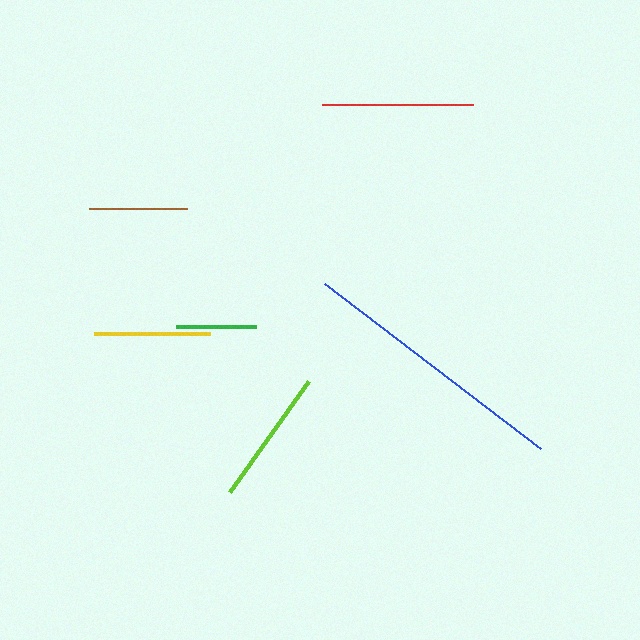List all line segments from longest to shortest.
From longest to shortest: blue, red, lime, yellow, brown, green.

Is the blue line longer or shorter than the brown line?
The blue line is longer than the brown line.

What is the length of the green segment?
The green segment is approximately 80 pixels long.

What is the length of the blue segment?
The blue segment is approximately 272 pixels long.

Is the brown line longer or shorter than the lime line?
The lime line is longer than the brown line.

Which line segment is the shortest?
The green line is the shortest at approximately 80 pixels.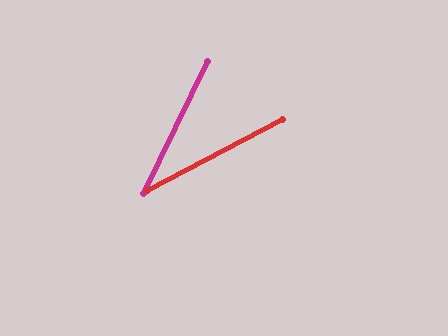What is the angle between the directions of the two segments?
Approximately 36 degrees.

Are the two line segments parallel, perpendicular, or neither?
Neither parallel nor perpendicular — they differ by about 36°.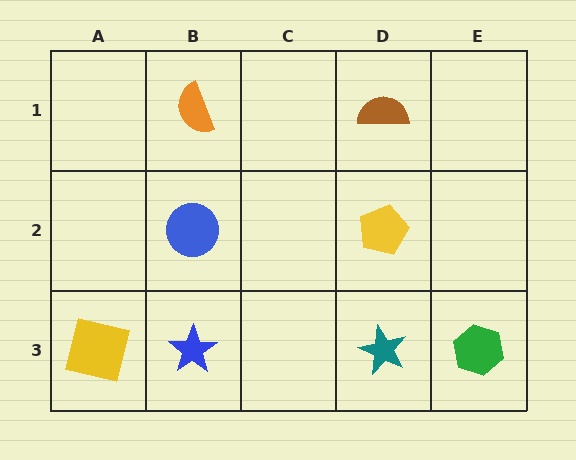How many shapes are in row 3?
4 shapes.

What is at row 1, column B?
An orange semicircle.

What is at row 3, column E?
A green hexagon.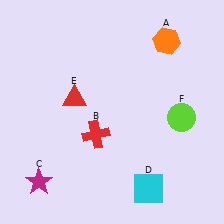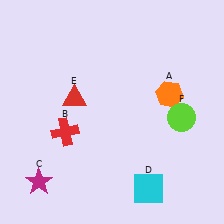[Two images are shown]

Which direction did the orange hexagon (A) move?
The orange hexagon (A) moved down.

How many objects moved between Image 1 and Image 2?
2 objects moved between the two images.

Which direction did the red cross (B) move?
The red cross (B) moved left.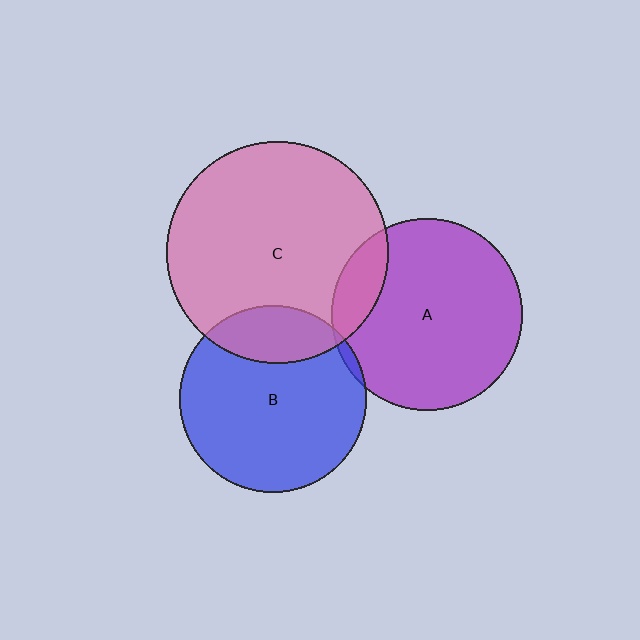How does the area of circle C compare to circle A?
Approximately 1.3 times.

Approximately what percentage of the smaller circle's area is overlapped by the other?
Approximately 20%.